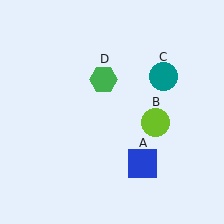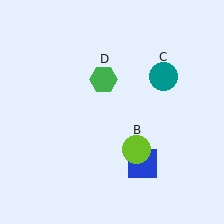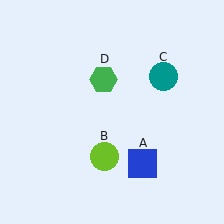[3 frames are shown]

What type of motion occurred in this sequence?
The lime circle (object B) rotated clockwise around the center of the scene.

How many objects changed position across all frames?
1 object changed position: lime circle (object B).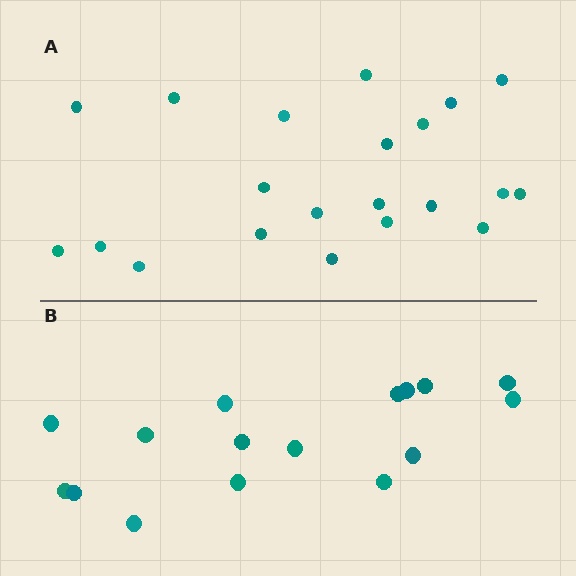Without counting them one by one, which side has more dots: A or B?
Region A (the top region) has more dots.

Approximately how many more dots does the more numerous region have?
Region A has about 5 more dots than region B.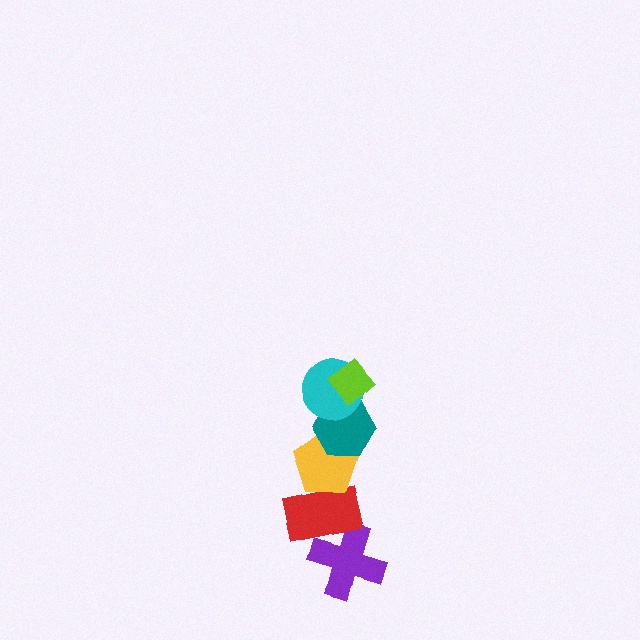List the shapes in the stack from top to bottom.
From top to bottom: the lime diamond, the cyan circle, the teal hexagon, the yellow pentagon, the red rectangle, the purple cross.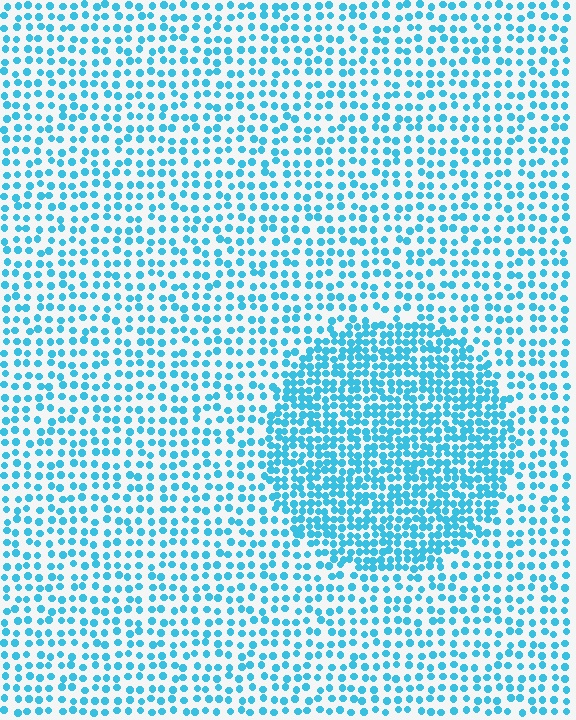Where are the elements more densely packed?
The elements are more densely packed inside the circle boundary.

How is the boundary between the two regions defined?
The boundary is defined by a change in element density (approximately 1.9x ratio). All elements are the same color, size, and shape.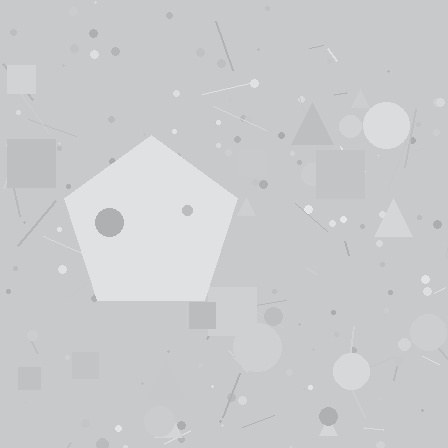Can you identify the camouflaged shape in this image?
The camouflaged shape is a pentagon.